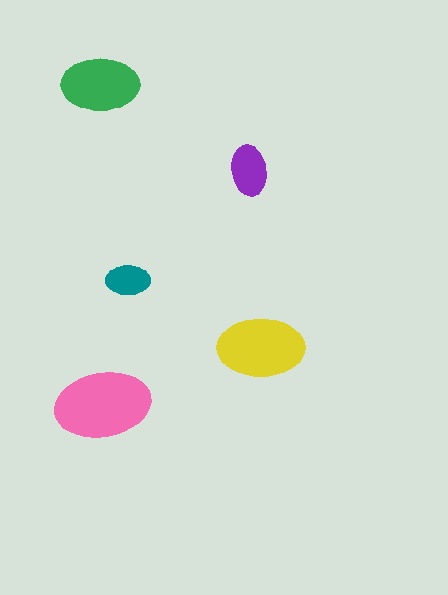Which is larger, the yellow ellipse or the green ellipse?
The yellow one.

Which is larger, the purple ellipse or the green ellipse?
The green one.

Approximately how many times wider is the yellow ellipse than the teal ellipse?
About 2 times wider.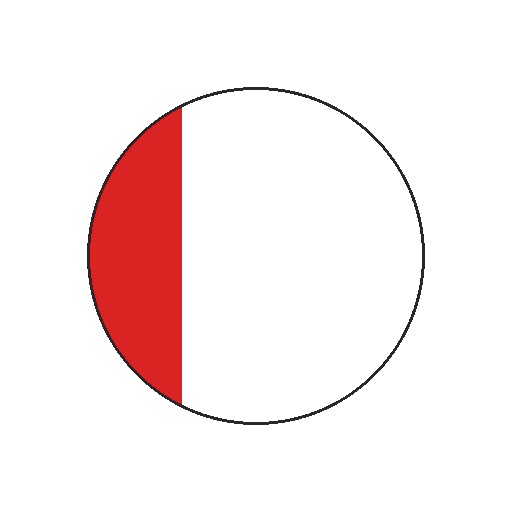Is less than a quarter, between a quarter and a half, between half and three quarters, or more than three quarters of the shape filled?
Less than a quarter.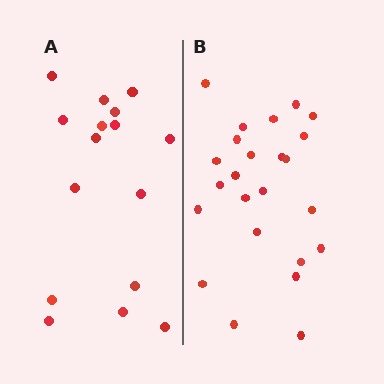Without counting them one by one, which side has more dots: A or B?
Region B (the right region) has more dots.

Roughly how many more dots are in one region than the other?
Region B has roughly 8 or so more dots than region A.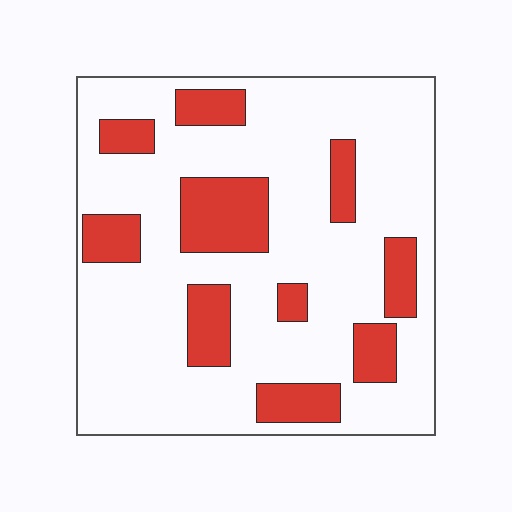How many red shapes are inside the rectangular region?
10.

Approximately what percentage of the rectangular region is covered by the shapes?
Approximately 25%.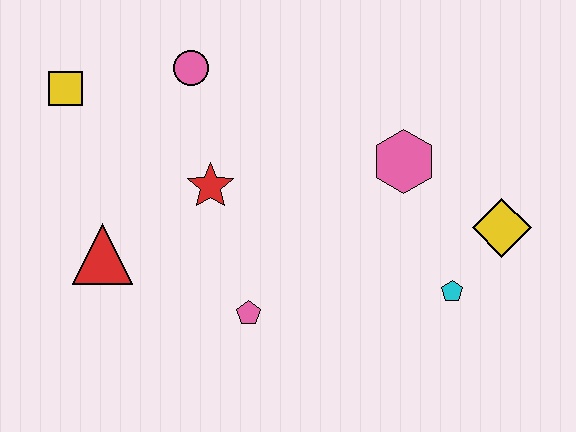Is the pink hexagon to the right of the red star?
Yes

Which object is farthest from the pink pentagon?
The yellow square is farthest from the pink pentagon.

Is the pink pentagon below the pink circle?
Yes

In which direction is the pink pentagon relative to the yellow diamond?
The pink pentagon is to the left of the yellow diamond.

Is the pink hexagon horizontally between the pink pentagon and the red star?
No